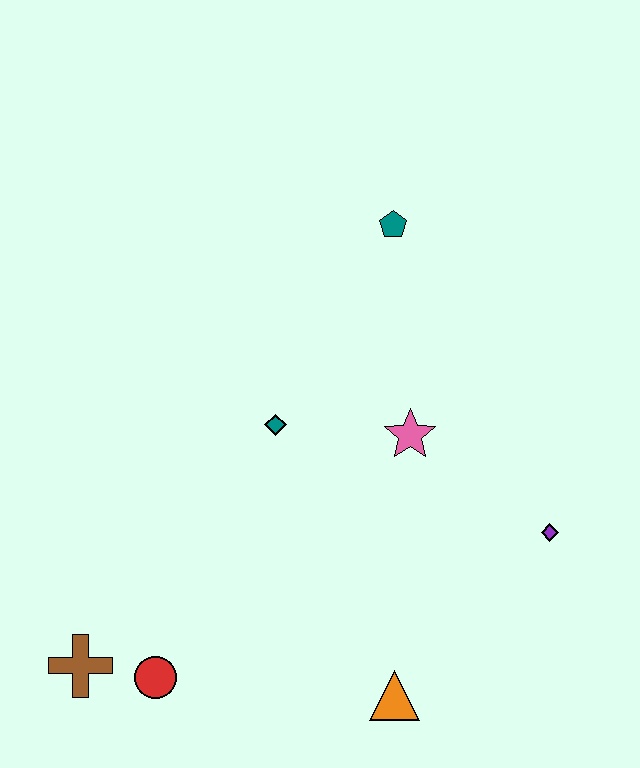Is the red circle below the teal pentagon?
Yes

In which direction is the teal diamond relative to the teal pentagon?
The teal diamond is below the teal pentagon.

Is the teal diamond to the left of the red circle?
No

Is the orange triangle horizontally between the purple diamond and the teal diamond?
Yes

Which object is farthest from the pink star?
The brown cross is farthest from the pink star.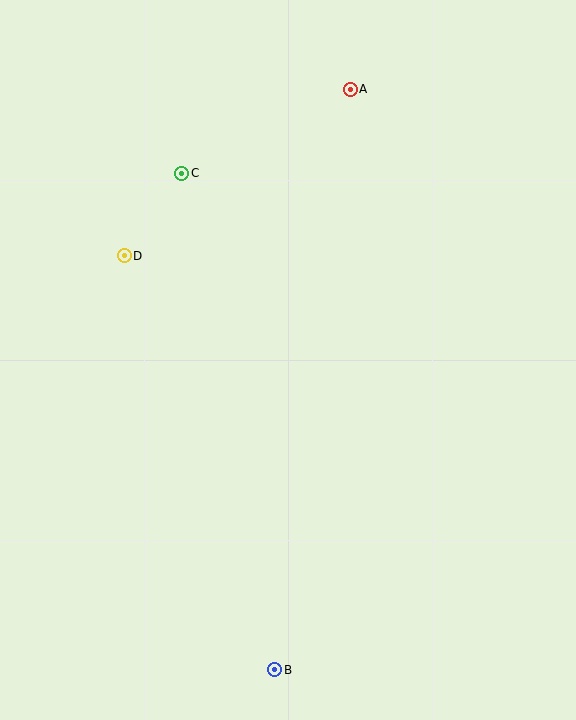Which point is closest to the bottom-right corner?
Point B is closest to the bottom-right corner.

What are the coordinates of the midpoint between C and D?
The midpoint between C and D is at (153, 215).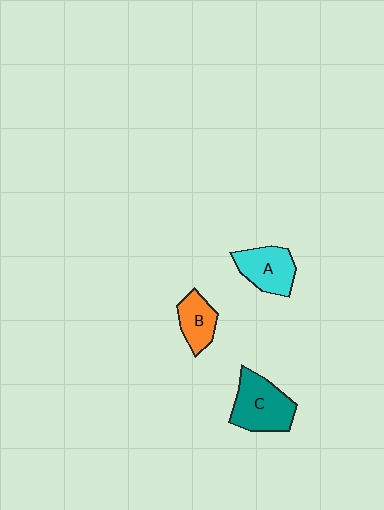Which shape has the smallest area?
Shape B (orange).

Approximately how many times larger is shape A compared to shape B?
Approximately 1.3 times.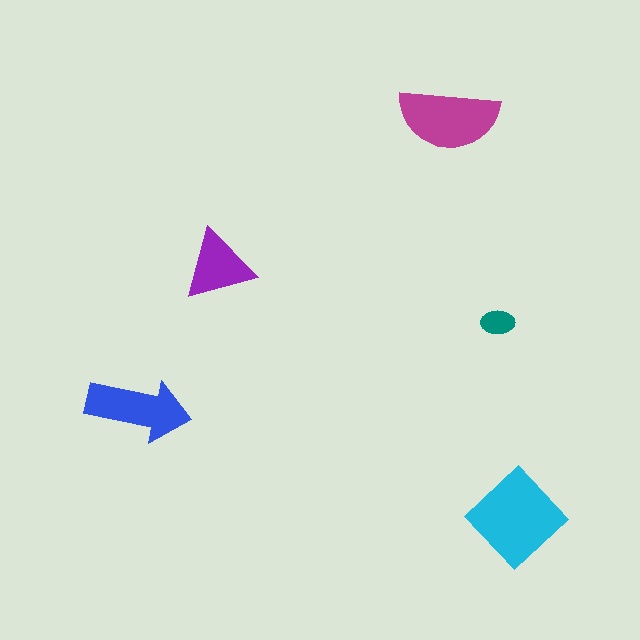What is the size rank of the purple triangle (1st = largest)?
4th.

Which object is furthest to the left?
The blue arrow is leftmost.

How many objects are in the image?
There are 5 objects in the image.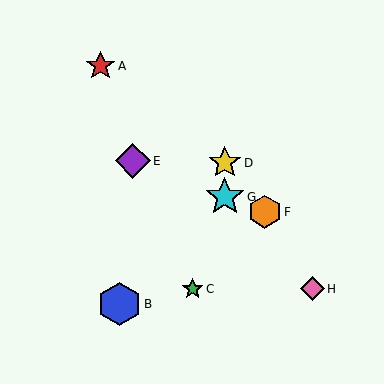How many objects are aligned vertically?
2 objects (D, G) are aligned vertically.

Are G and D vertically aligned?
Yes, both are at x≈225.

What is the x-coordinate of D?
Object D is at x≈225.